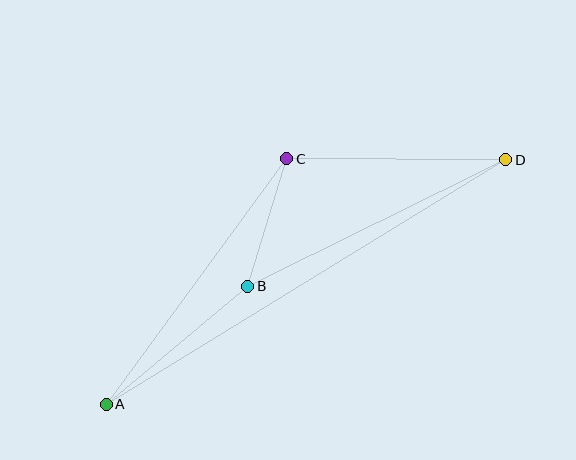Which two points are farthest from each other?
Points A and D are farthest from each other.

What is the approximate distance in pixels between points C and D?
The distance between C and D is approximately 219 pixels.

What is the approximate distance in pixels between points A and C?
The distance between A and C is approximately 305 pixels.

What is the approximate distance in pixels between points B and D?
The distance between B and D is approximately 287 pixels.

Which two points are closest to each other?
Points B and C are closest to each other.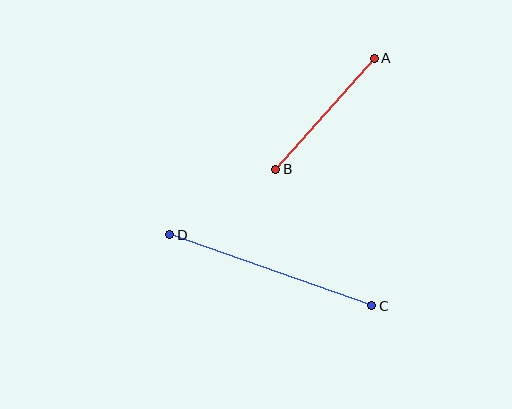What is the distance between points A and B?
The distance is approximately 148 pixels.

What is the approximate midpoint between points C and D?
The midpoint is at approximately (271, 270) pixels.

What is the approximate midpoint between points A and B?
The midpoint is at approximately (325, 114) pixels.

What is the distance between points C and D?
The distance is approximately 214 pixels.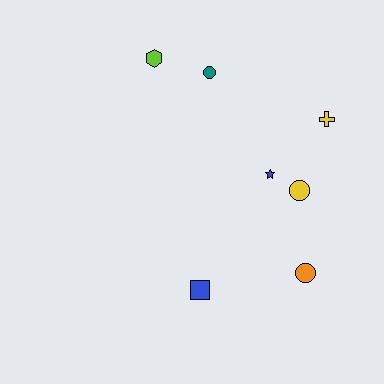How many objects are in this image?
There are 7 objects.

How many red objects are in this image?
There are no red objects.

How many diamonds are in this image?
There are no diamonds.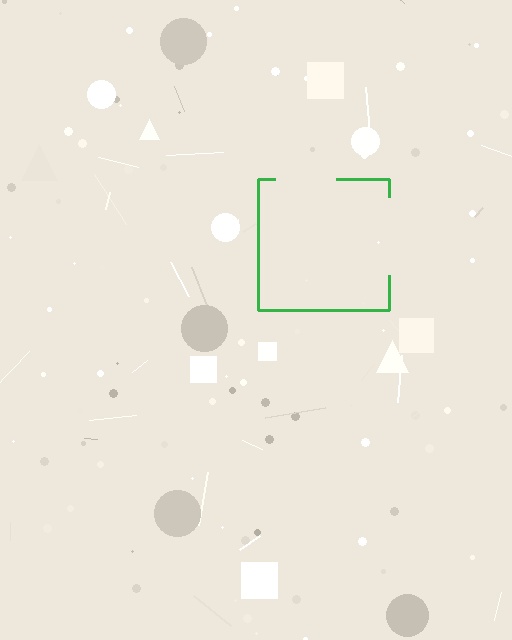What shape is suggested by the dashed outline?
The dashed outline suggests a square.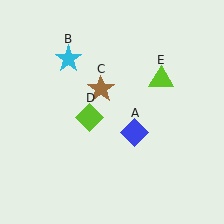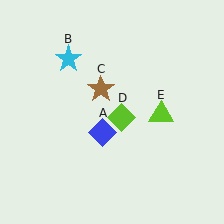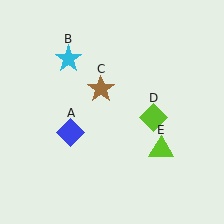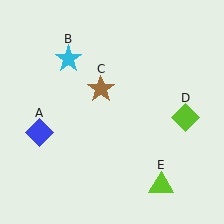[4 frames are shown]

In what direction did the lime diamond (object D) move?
The lime diamond (object D) moved right.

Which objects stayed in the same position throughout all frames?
Cyan star (object B) and brown star (object C) remained stationary.